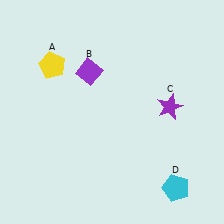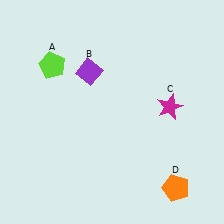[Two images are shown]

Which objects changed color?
A changed from yellow to lime. C changed from purple to magenta. D changed from cyan to orange.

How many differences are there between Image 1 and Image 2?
There are 3 differences between the two images.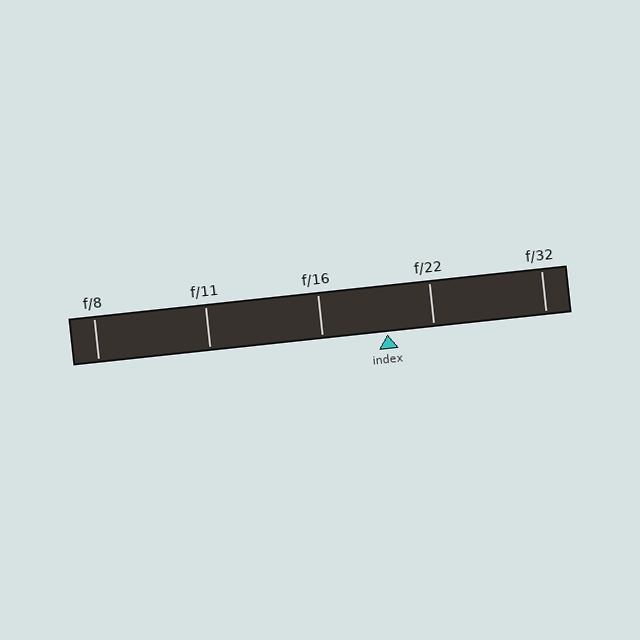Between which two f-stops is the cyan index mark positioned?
The index mark is between f/16 and f/22.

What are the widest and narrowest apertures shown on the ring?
The widest aperture shown is f/8 and the narrowest is f/32.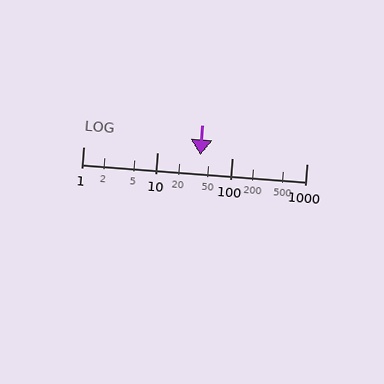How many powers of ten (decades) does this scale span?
The scale spans 3 decades, from 1 to 1000.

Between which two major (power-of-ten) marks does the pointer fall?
The pointer is between 10 and 100.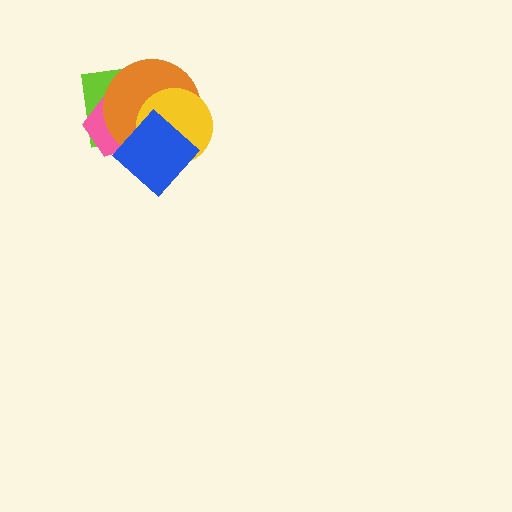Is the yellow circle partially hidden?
Yes, it is partially covered by another shape.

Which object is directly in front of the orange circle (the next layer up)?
The yellow circle is directly in front of the orange circle.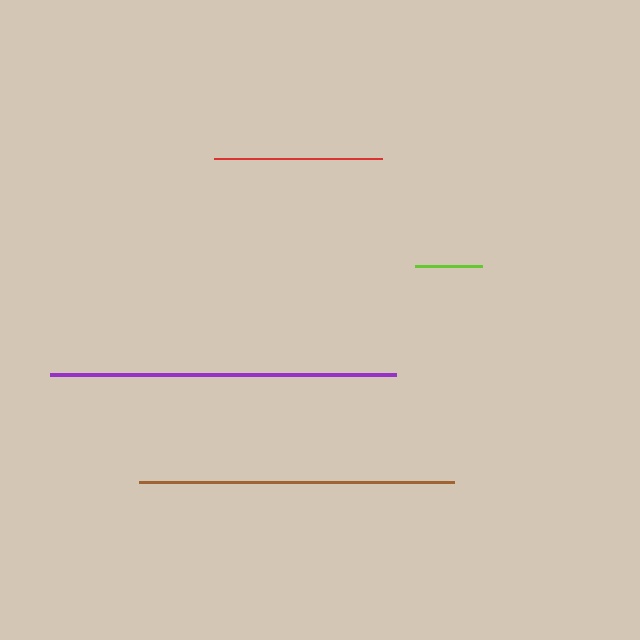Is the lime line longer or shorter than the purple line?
The purple line is longer than the lime line.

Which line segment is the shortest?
The lime line is the shortest at approximately 66 pixels.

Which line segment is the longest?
The purple line is the longest at approximately 346 pixels.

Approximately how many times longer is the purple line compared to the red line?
The purple line is approximately 2.1 times the length of the red line.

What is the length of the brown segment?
The brown segment is approximately 315 pixels long.